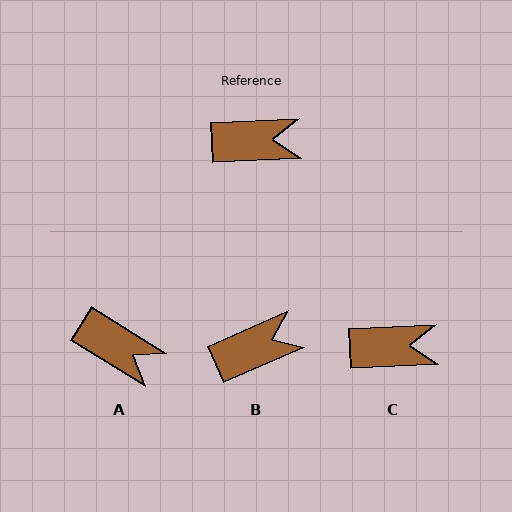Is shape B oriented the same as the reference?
No, it is off by about 21 degrees.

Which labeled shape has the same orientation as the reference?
C.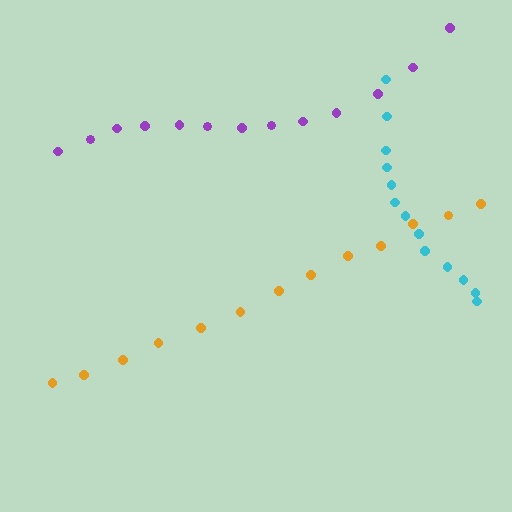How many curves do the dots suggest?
There are 3 distinct paths.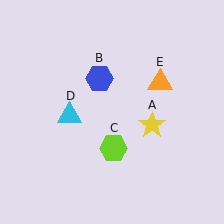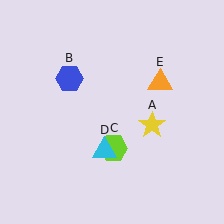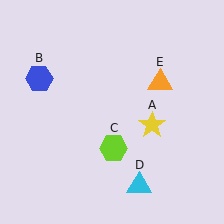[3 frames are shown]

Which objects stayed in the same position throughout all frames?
Yellow star (object A) and lime hexagon (object C) and orange triangle (object E) remained stationary.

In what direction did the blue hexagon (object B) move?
The blue hexagon (object B) moved left.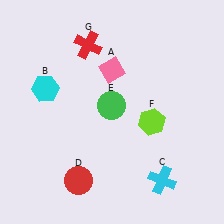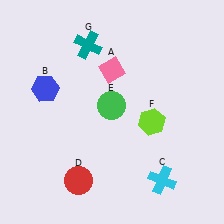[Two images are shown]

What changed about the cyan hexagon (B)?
In Image 1, B is cyan. In Image 2, it changed to blue.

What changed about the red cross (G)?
In Image 1, G is red. In Image 2, it changed to teal.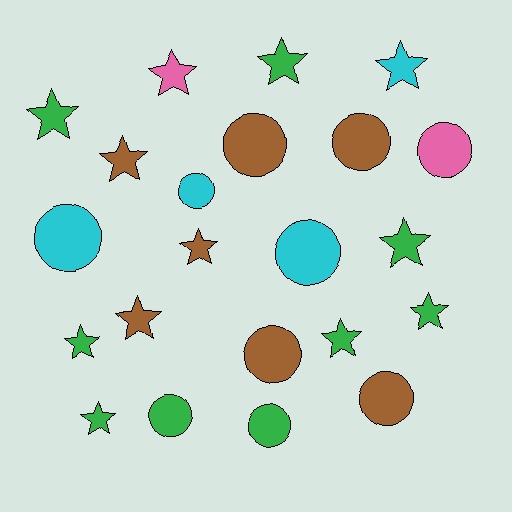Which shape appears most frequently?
Star, with 12 objects.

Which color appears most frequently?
Green, with 9 objects.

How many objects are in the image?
There are 22 objects.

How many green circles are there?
There are 2 green circles.